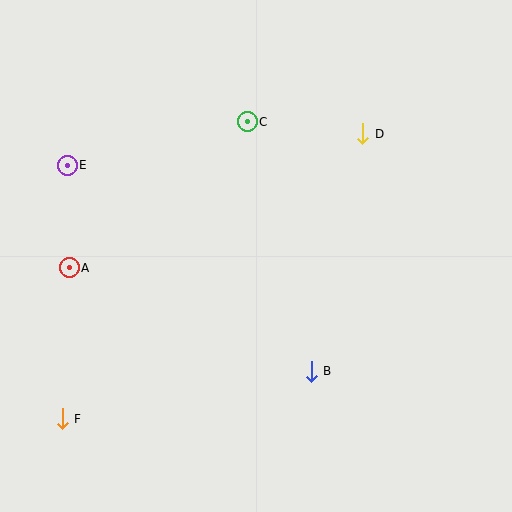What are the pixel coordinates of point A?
Point A is at (69, 268).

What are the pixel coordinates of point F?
Point F is at (62, 419).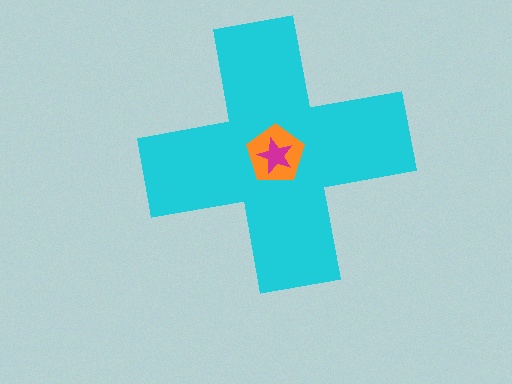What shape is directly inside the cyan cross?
The orange pentagon.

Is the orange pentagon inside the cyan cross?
Yes.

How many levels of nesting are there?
3.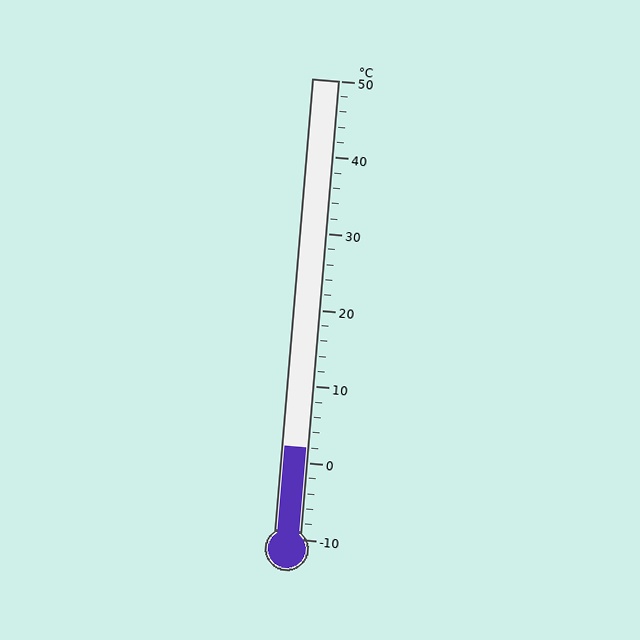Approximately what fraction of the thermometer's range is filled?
The thermometer is filled to approximately 20% of its range.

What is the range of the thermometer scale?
The thermometer scale ranges from -10°C to 50°C.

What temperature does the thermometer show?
The thermometer shows approximately 2°C.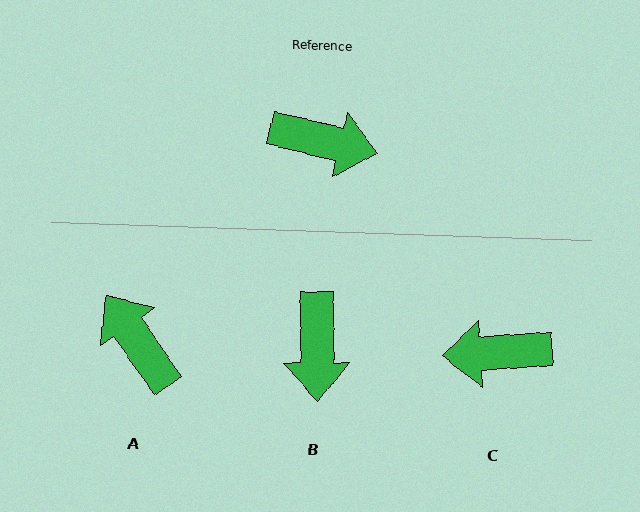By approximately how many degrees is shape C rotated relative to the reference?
Approximately 163 degrees clockwise.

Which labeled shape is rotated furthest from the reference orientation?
C, about 163 degrees away.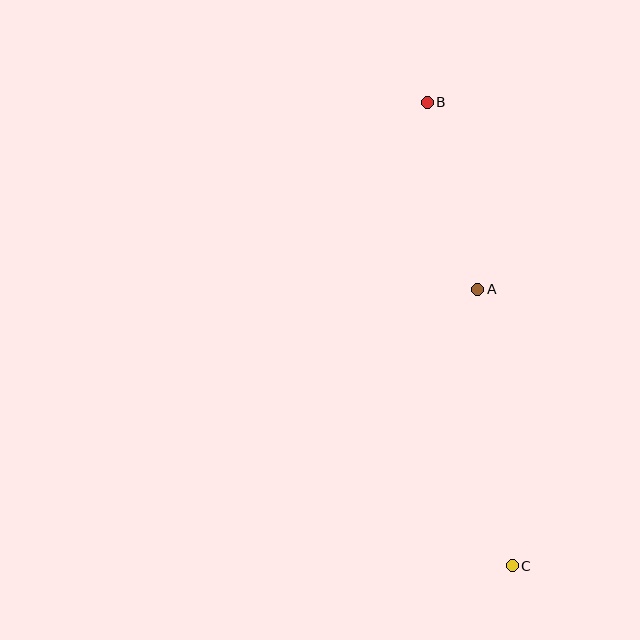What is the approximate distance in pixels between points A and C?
The distance between A and C is approximately 279 pixels.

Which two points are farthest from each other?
Points B and C are farthest from each other.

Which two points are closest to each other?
Points A and B are closest to each other.